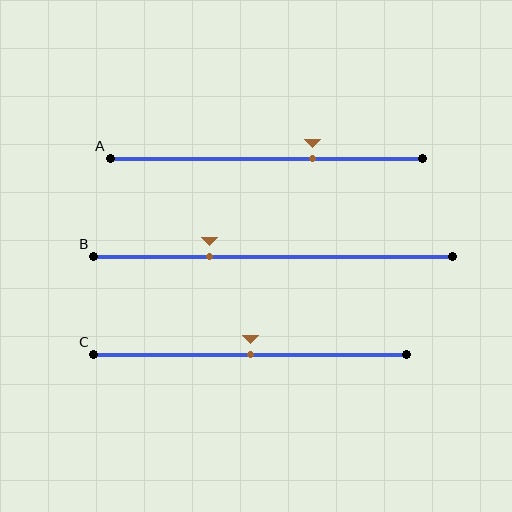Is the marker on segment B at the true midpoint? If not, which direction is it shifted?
No, the marker on segment B is shifted to the left by about 18% of the segment length.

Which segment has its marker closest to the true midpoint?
Segment C has its marker closest to the true midpoint.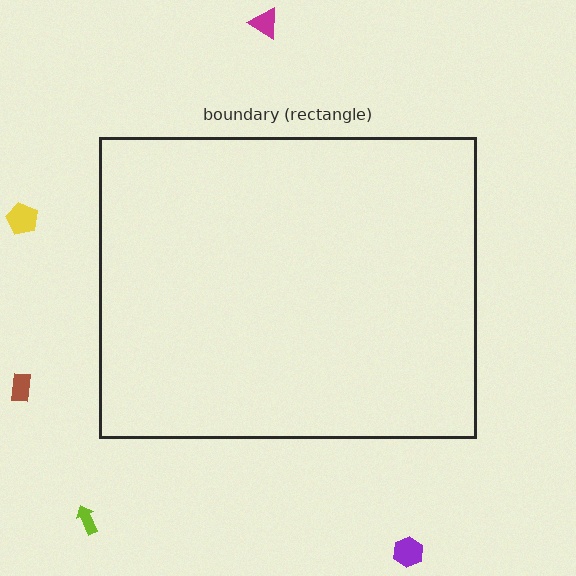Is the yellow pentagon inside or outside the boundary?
Outside.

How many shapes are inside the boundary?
0 inside, 5 outside.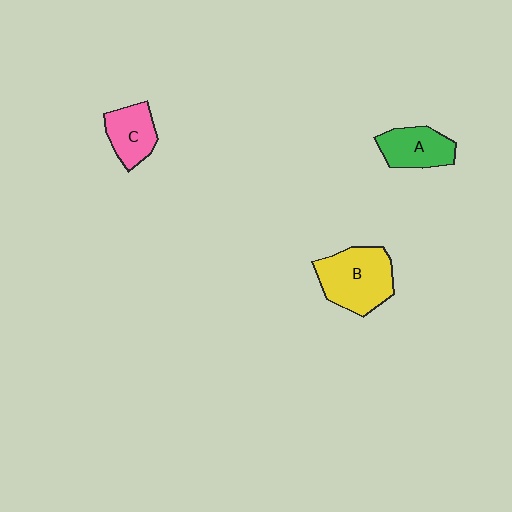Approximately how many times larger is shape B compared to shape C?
Approximately 1.7 times.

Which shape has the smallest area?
Shape C (pink).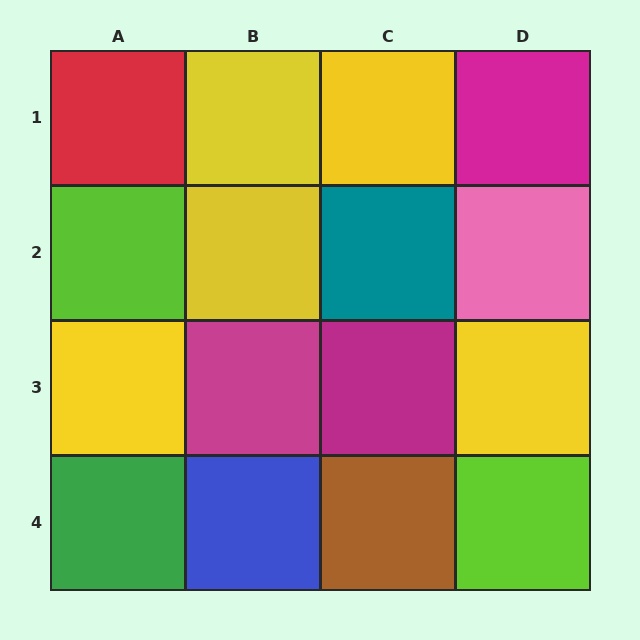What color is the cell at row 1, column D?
Magenta.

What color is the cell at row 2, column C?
Teal.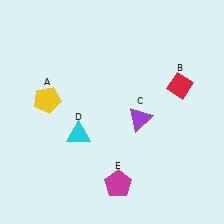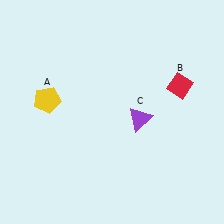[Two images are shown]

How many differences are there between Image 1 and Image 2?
There are 2 differences between the two images.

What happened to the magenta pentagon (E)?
The magenta pentagon (E) was removed in Image 2. It was in the bottom-right area of Image 1.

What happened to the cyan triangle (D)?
The cyan triangle (D) was removed in Image 2. It was in the bottom-left area of Image 1.